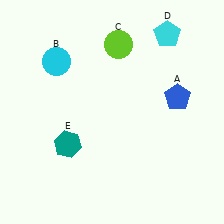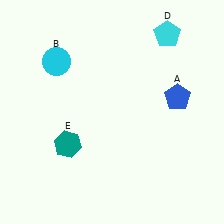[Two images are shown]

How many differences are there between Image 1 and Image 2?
There is 1 difference between the two images.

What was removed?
The lime circle (C) was removed in Image 2.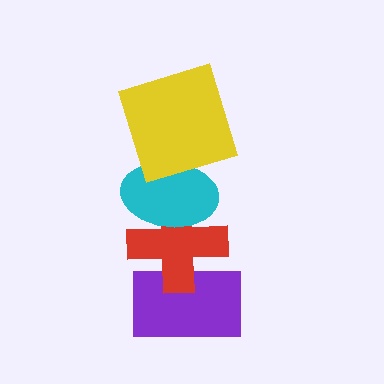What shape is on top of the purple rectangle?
The red cross is on top of the purple rectangle.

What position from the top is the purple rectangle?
The purple rectangle is 4th from the top.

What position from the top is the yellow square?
The yellow square is 1st from the top.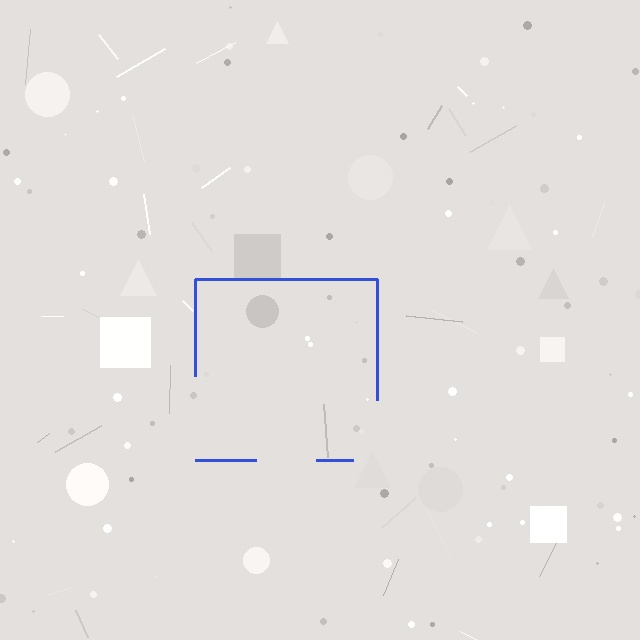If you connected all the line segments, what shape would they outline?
They would outline a square.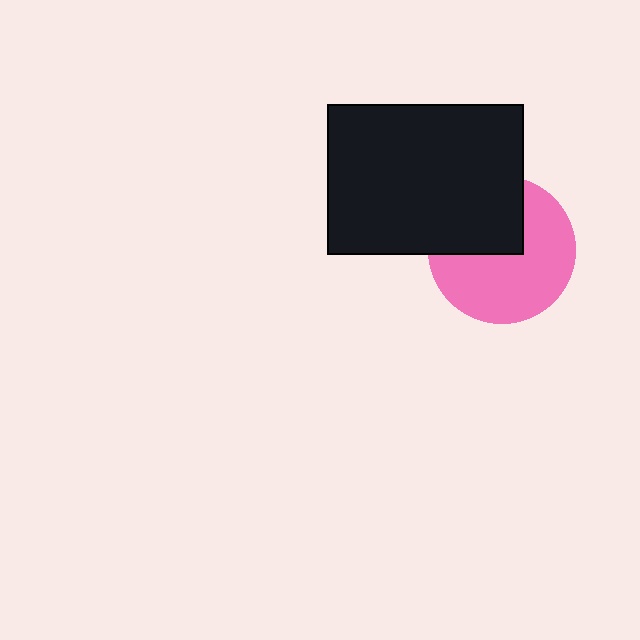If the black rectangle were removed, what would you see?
You would see the complete pink circle.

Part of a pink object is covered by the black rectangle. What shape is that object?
It is a circle.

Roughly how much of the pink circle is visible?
About half of it is visible (roughly 63%).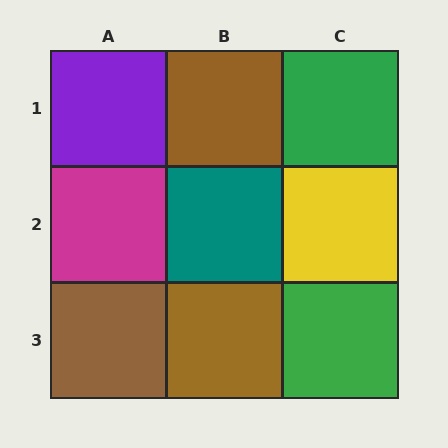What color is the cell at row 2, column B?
Teal.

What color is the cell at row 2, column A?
Magenta.